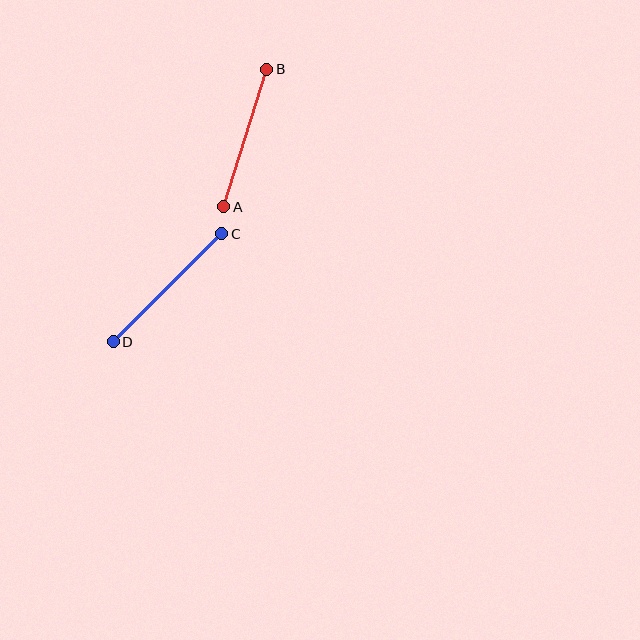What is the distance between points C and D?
The distance is approximately 153 pixels.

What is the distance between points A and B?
The distance is approximately 144 pixels.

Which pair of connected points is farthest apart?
Points C and D are farthest apart.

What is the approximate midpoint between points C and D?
The midpoint is at approximately (167, 288) pixels.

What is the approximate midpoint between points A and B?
The midpoint is at approximately (245, 138) pixels.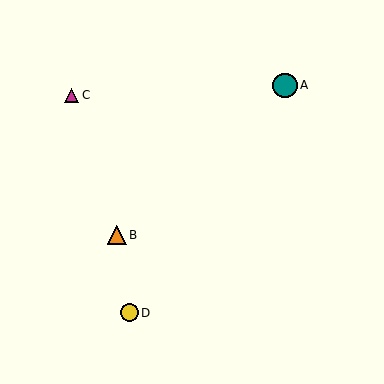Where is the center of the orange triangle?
The center of the orange triangle is at (117, 235).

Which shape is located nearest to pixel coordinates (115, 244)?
The orange triangle (labeled B) at (117, 235) is nearest to that location.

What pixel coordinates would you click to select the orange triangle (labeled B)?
Click at (117, 235) to select the orange triangle B.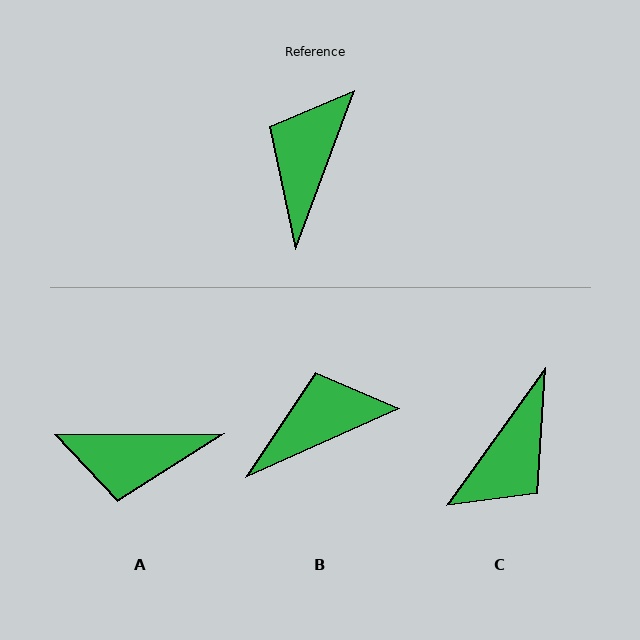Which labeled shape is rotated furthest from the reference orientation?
C, about 164 degrees away.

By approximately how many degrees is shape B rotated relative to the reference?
Approximately 46 degrees clockwise.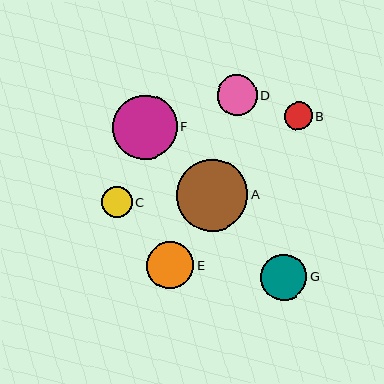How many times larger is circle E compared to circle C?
Circle E is approximately 1.5 times the size of circle C.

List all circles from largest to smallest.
From largest to smallest: A, F, E, G, D, C, B.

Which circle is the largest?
Circle A is the largest with a size of approximately 72 pixels.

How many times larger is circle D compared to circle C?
Circle D is approximately 1.3 times the size of circle C.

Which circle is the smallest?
Circle B is the smallest with a size of approximately 28 pixels.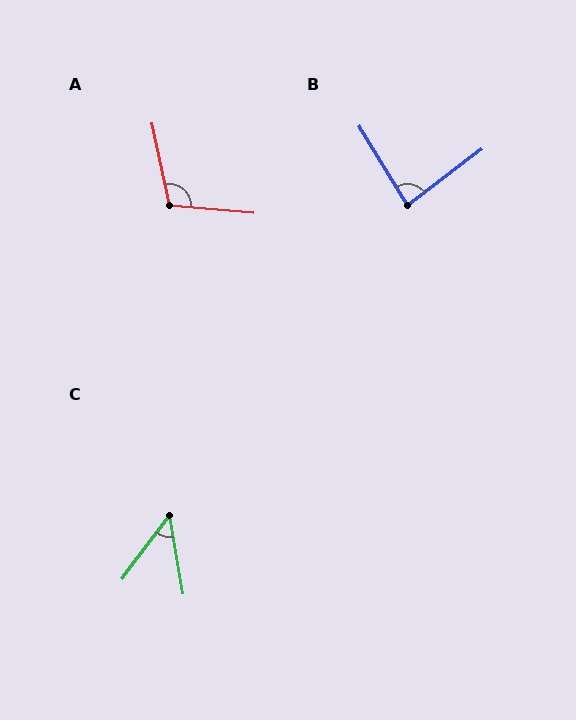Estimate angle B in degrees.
Approximately 84 degrees.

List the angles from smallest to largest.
C (47°), B (84°), A (107°).